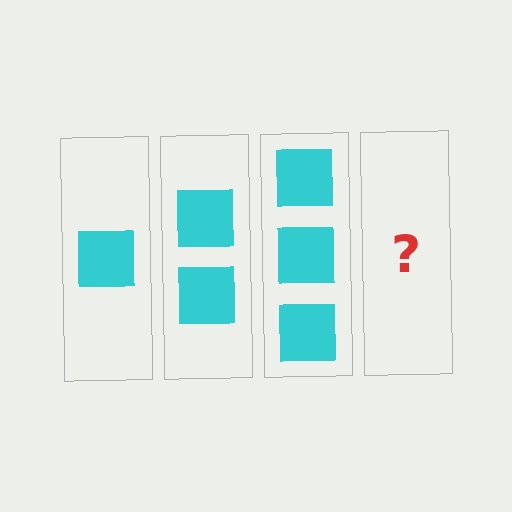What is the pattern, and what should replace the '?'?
The pattern is that each step adds one more square. The '?' should be 4 squares.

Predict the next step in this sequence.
The next step is 4 squares.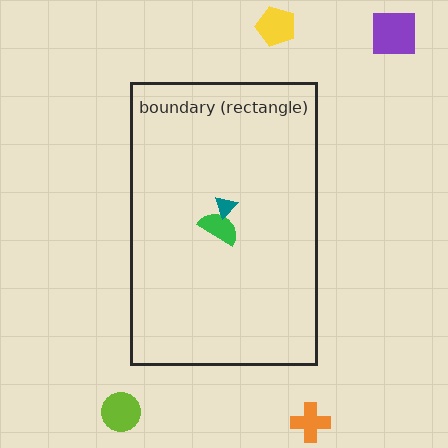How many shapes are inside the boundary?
2 inside, 4 outside.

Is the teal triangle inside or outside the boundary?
Inside.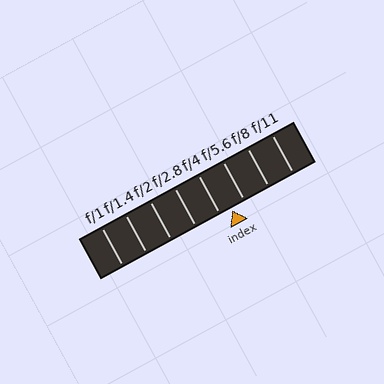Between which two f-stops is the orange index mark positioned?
The index mark is between f/4 and f/5.6.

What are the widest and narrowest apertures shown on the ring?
The widest aperture shown is f/1 and the narrowest is f/11.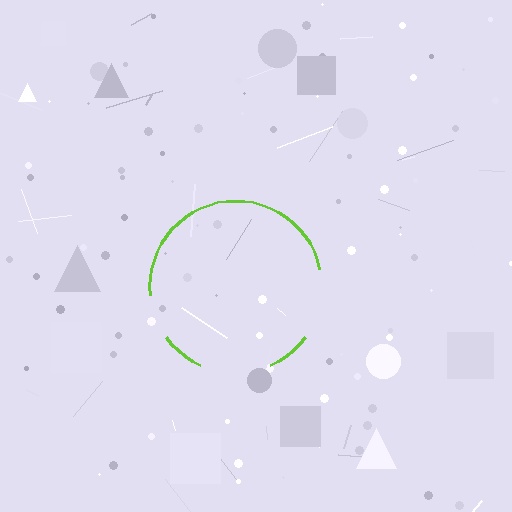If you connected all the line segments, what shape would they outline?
They would outline a circle.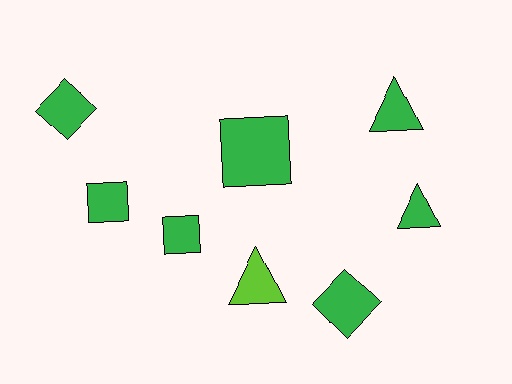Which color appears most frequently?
Green, with 7 objects.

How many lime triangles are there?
There is 1 lime triangle.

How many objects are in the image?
There are 8 objects.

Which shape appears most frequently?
Square, with 3 objects.